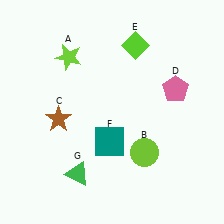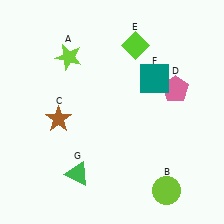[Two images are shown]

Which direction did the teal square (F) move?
The teal square (F) moved up.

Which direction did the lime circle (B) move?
The lime circle (B) moved down.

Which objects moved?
The objects that moved are: the lime circle (B), the teal square (F).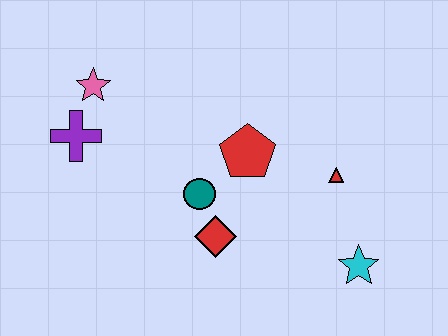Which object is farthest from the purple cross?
The cyan star is farthest from the purple cross.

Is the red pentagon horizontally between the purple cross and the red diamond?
No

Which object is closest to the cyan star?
The red triangle is closest to the cyan star.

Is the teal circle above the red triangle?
No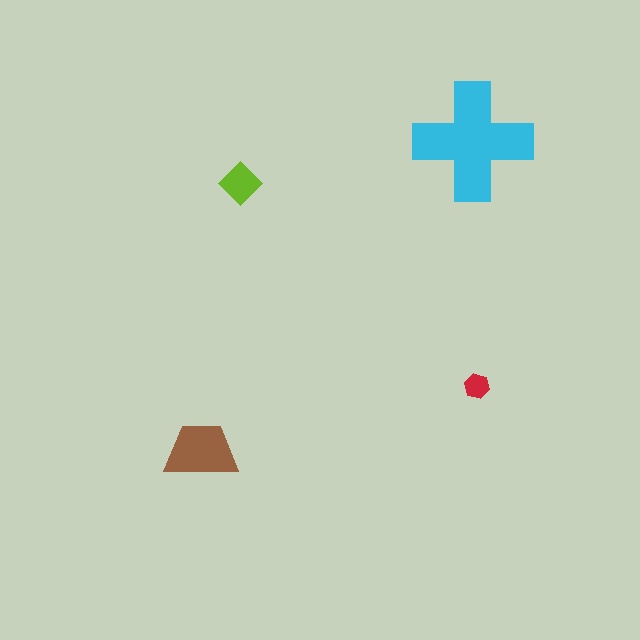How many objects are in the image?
There are 4 objects in the image.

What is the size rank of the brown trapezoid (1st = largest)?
2nd.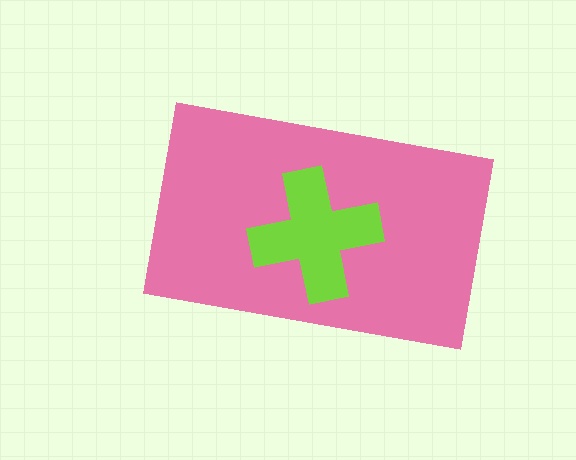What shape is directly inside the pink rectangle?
The lime cross.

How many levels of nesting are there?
2.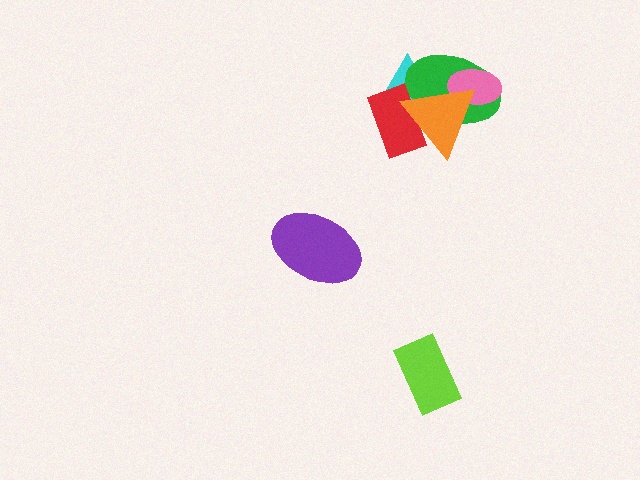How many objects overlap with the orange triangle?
4 objects overlap with the orange triangle.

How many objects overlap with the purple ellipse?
0 objects overlap with the purple ellipse.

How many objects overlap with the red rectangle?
3 objects overlap with the red rectangle.